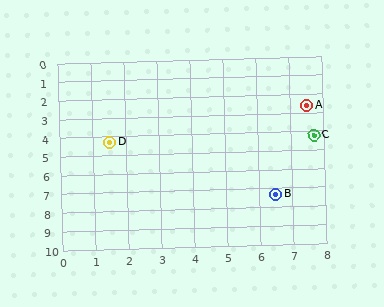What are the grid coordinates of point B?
Point B is at approximately (6.5, 7.3).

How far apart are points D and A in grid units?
Points D and A are about 6.2 grid units apart.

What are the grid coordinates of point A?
Point A is at approximately (7.5, 2.6).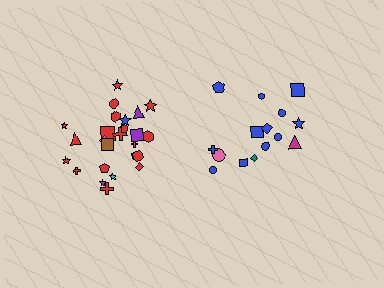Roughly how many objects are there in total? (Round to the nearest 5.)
Roughly 40 objects in total.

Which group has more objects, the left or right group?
The left group.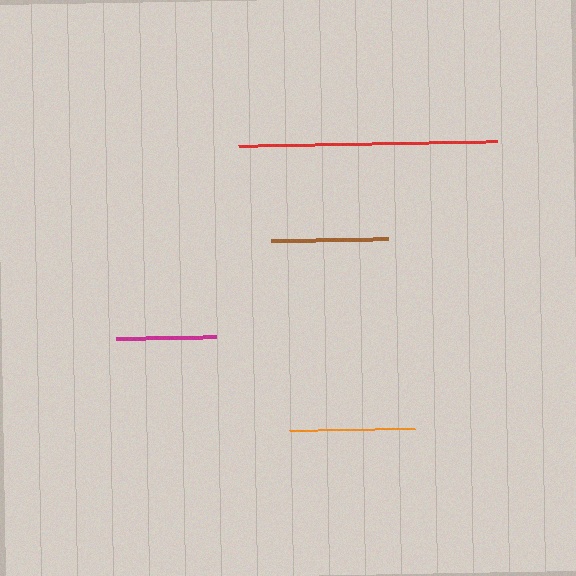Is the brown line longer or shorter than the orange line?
The orange line is longer than the brown line.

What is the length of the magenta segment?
The magenta segment is approximately 100 pixels long.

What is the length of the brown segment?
The brown segment is approximately 117 pixels long.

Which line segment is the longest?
The red line is the longest at approximately 259 pixels.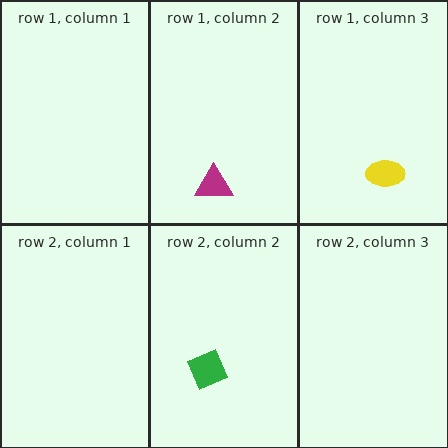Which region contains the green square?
The row 2, column 2 region.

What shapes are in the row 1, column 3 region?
The yellow ellipse.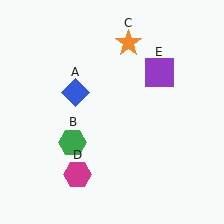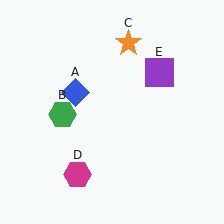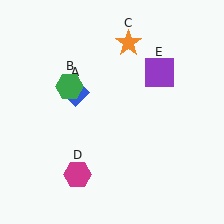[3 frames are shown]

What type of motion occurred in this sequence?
The green hexagon (object B) rotated clockwise around the center of the scene.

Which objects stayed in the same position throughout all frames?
Blue diamond (object A) and orange star (object C) and magenta hexagon (object D) and purple square (object E) remained stationary.